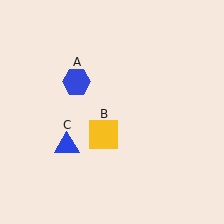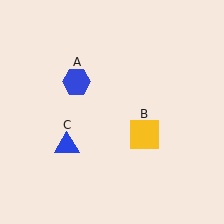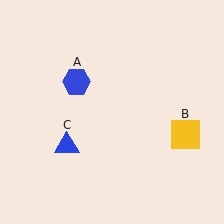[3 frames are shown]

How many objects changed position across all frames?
1 object changed position: yellow square (object B).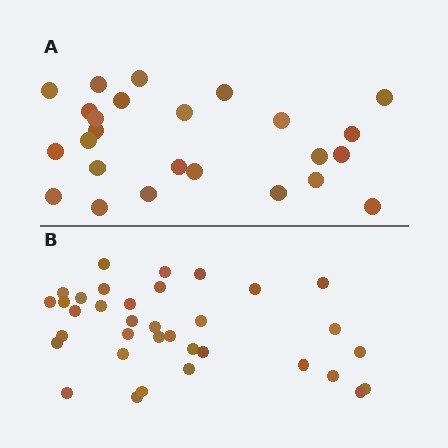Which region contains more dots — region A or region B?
Region B (the bottom region) has more dots.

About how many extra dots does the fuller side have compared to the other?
Region B has roughly 10 or so more dots than region A.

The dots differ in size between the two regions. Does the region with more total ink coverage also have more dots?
No. Region A has more total ink coverage because its dots are larger, but region B actually contains more individual dots. Total area can be misleading — the number of items is what matters here.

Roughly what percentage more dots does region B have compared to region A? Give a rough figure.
About 40% more.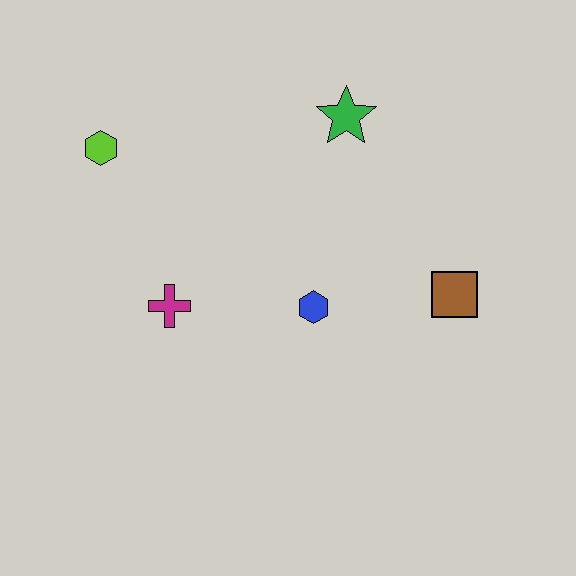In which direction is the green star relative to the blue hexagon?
The green star is above the blue hexagon.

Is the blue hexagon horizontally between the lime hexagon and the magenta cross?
No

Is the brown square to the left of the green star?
No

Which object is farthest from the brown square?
The lime hexagon is farthest from the brown square.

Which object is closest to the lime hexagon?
The magenta cross is closest to the lime hexagon.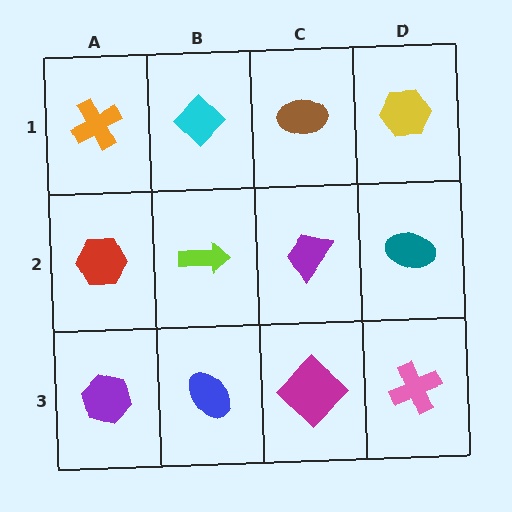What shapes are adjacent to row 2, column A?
An orange cross (row 1, column A), a purple hexagon (row 3, column A), a lime arrow (row 2, column B).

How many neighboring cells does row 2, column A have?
3.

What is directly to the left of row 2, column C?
A lime arrow.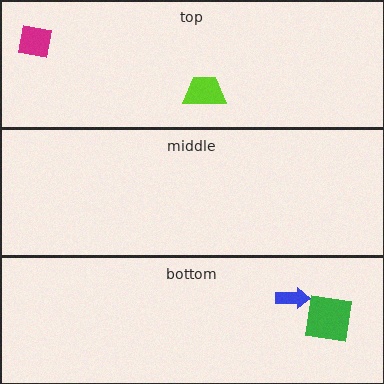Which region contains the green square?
The bottom region.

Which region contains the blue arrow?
The bottom region.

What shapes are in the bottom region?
The green square, the blue arrow.